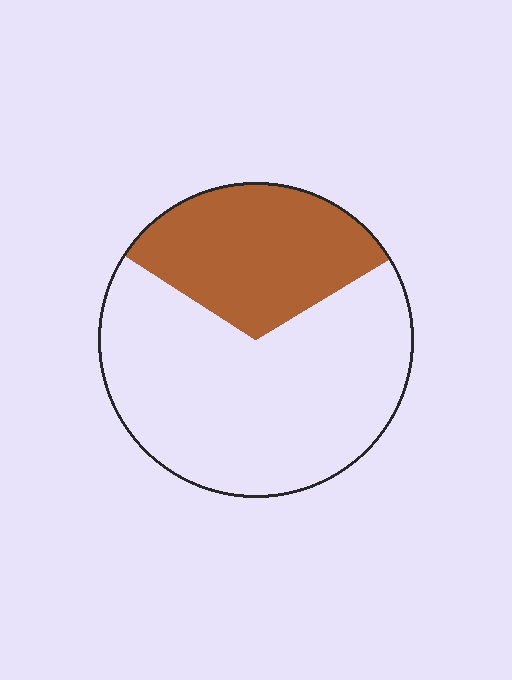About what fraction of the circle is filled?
About one third (1/3).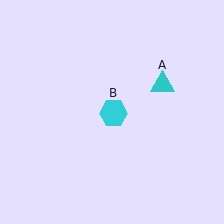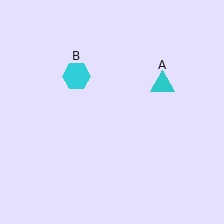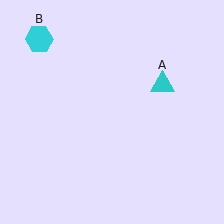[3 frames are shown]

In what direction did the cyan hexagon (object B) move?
The cyan hexagon (object B) moved up and to the left.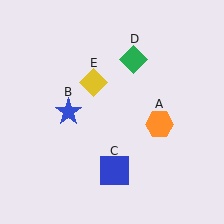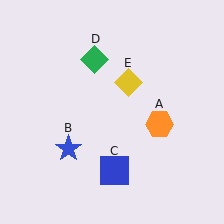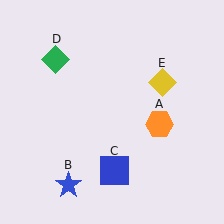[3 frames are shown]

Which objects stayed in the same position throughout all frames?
Orange hexagon (object A) and blue square (object C) remained stationary.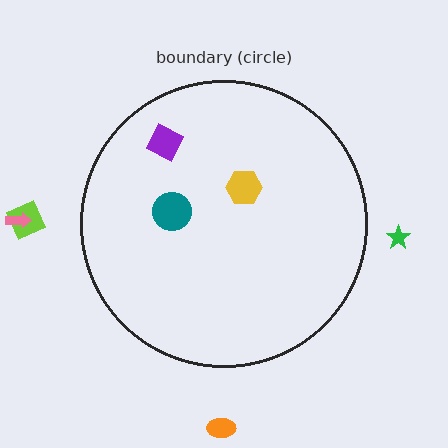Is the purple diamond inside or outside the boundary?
Inside.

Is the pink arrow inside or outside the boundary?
Outside.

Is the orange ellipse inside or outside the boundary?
Outside.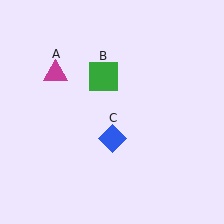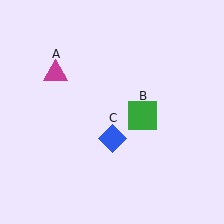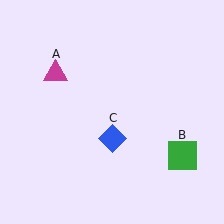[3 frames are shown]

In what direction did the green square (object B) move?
The green square (object B) moved down and to the right.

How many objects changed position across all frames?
1 object changed position: green square (object B).